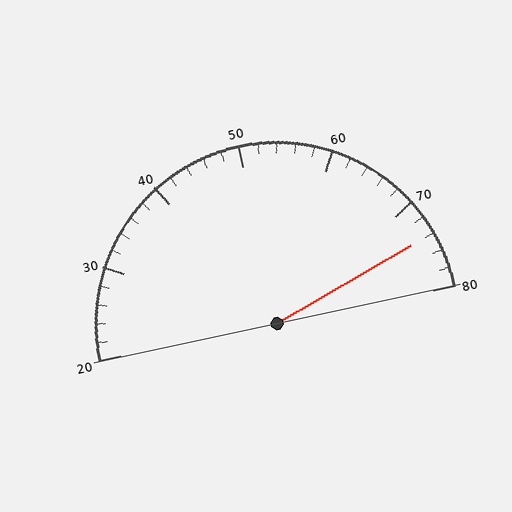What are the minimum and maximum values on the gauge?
The gauge ranges from 20 to 80.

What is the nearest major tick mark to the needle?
The nearest major tick mark is 70.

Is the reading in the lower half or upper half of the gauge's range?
The reading is in the upper half of the range (20 to 80).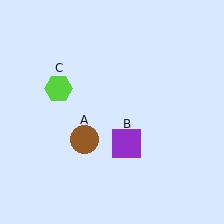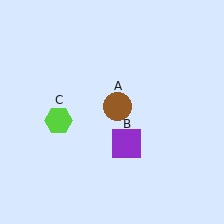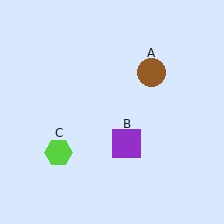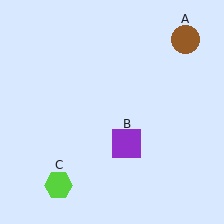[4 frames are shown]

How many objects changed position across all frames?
2 objects changed position: brown circle (object A), lime hexagon (object C).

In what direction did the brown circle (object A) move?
The brown circle (object A) moved up and to the right.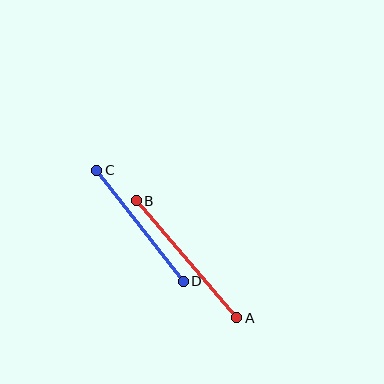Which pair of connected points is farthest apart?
Points A and B are farthest apart.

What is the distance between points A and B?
The distance is approximately 154 pixels.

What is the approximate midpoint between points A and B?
The midpoint is at approximately (187, 259) pixels.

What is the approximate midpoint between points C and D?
The midpoint is at approximately (140, 226) pixels.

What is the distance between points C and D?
The distance is approximately 141 pixels.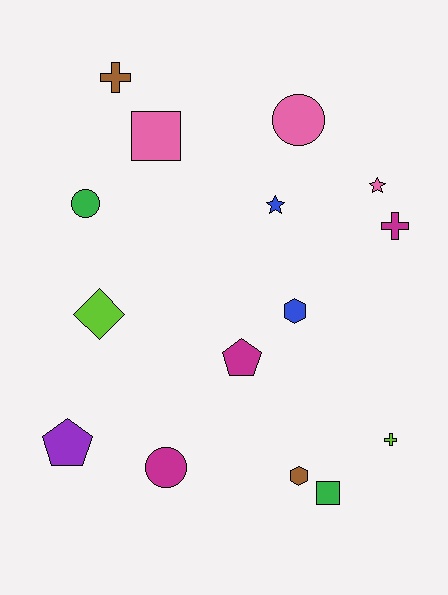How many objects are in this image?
There are 15 objects.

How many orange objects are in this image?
There are no orange objects.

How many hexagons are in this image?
There are 2 hexagons.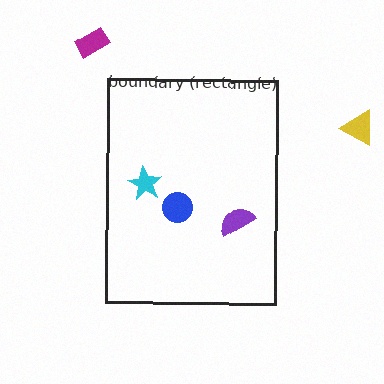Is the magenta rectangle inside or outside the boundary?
Outside.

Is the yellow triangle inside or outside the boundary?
Outside.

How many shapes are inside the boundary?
3 inside, 2 outside.